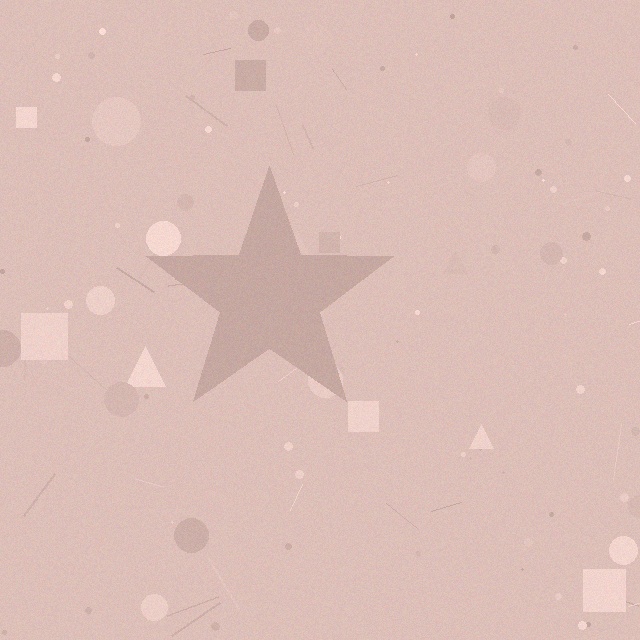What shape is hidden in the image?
A star is hidden in the image.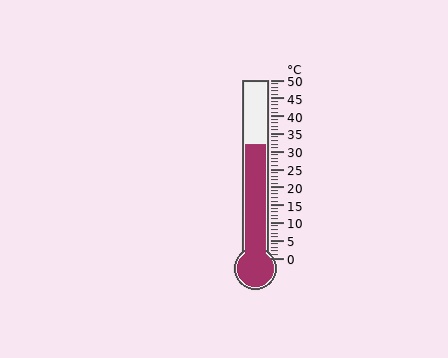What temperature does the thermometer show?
The thermometer shows approximately 32°C.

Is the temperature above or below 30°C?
The temperature is above 30°C.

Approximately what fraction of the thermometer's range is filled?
The thermometer is filled to approximately 65% of its range.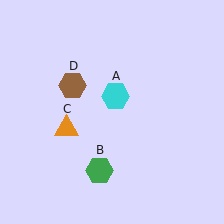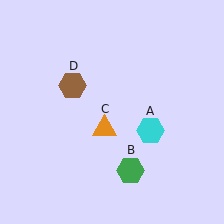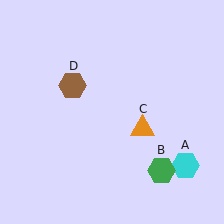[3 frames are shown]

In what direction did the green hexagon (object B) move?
The green hexagon (object B) moved right.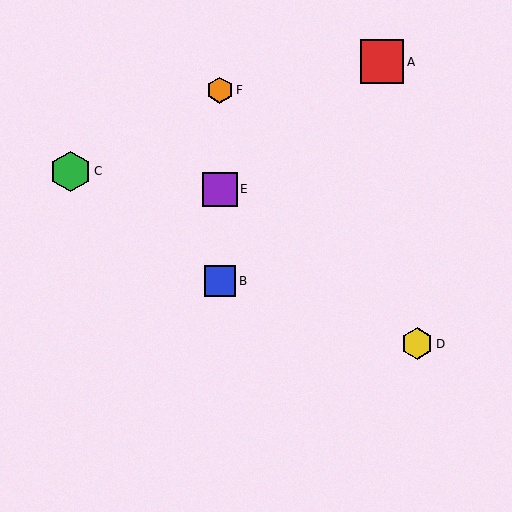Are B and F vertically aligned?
Yes, both are at x≈220.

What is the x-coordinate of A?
Object A is at x≈382.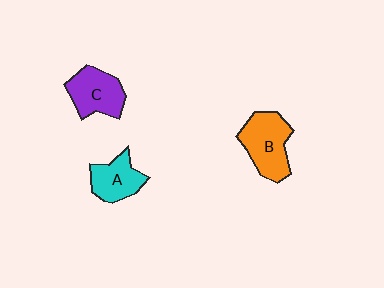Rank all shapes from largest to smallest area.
From largest to smallest: B (orange), C (purple), A (cyan).